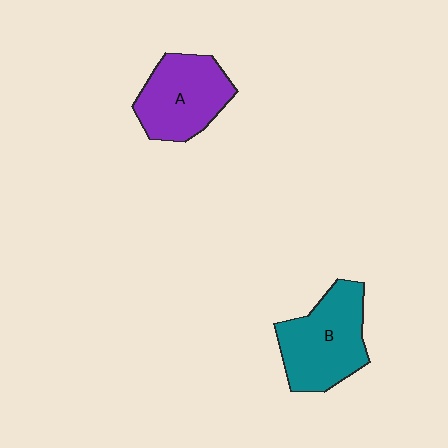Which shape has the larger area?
Shape B (teal).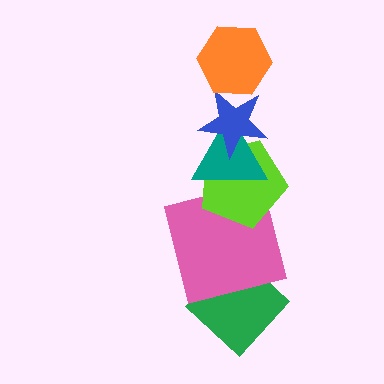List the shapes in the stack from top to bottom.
From top to bottom: the orange hexagon, the blue star, the teal triangle, the lime pentagon, the pink square, the green diamond.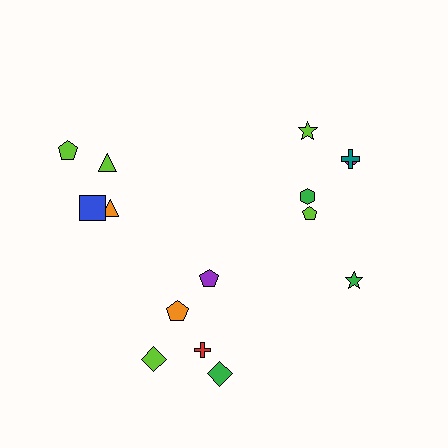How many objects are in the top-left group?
There are 4 objects.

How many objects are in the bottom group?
There are 5 objects.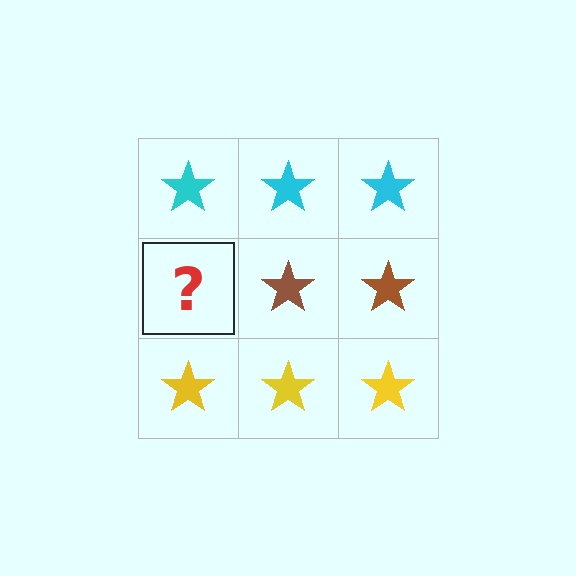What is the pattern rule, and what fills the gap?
The rule is that each row has a consistent color. The gap should be filled with a brown star.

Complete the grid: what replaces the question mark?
The question mark should be replaced with a brown star.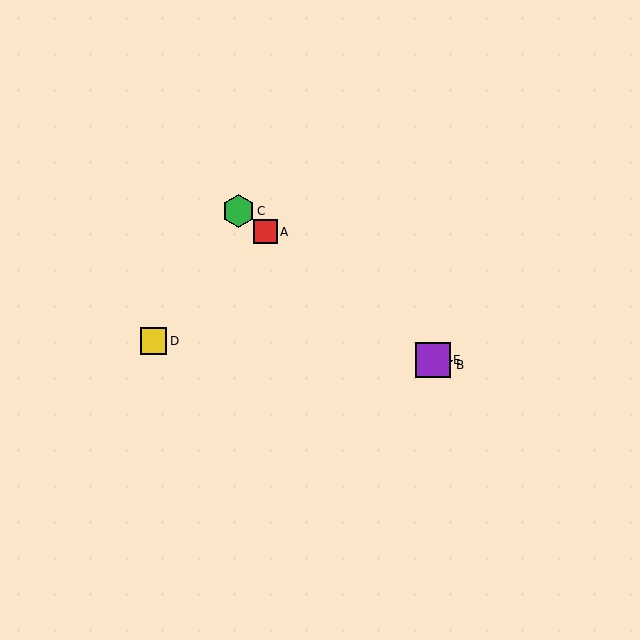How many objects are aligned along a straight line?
4 objects (A, B, C, E) are aligned along a straight line.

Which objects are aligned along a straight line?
Objects A, B, C, E are aligned along a straight line.